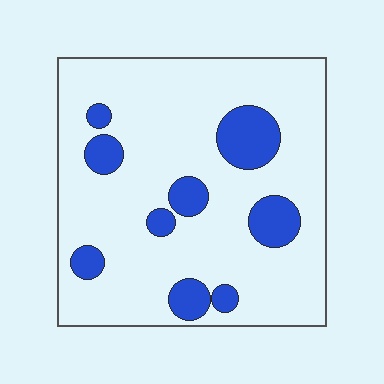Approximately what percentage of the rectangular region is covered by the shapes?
Approximately 15%.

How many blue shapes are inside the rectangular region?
9.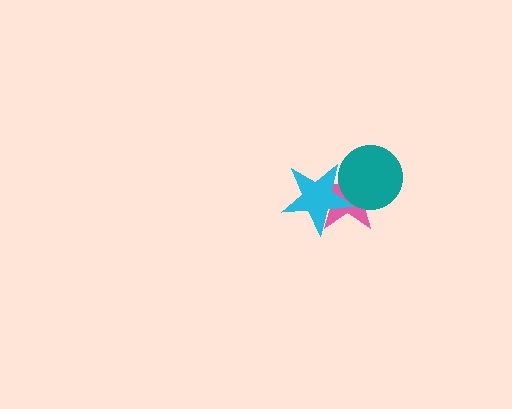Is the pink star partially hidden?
Yes, it is partially covered by another shape.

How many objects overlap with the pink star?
2 objects overlap with the pink star.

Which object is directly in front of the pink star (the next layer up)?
The teal circle is directly in front of the pink star.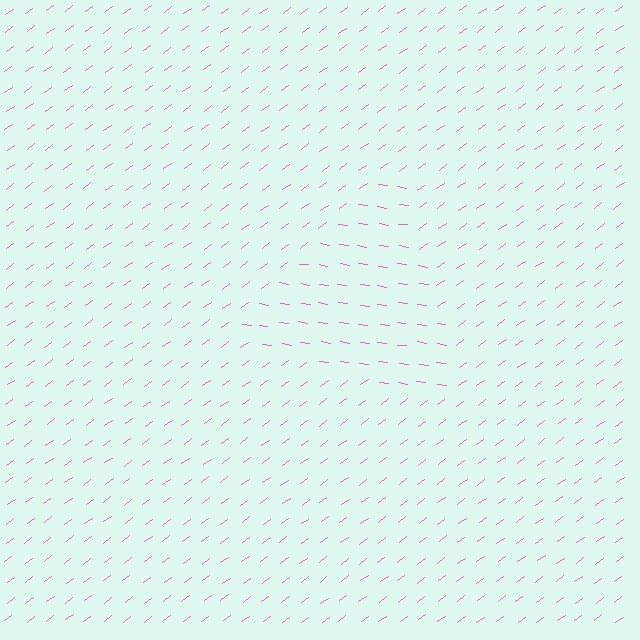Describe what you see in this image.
The image is filled with small pink line segments. A triangle region in the image has lines oriented differently from the surrounding lines, creating a visible texture boundary.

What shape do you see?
I see a triangle.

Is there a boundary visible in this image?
Yes, there is a texture boundary formed by a change in line orientation.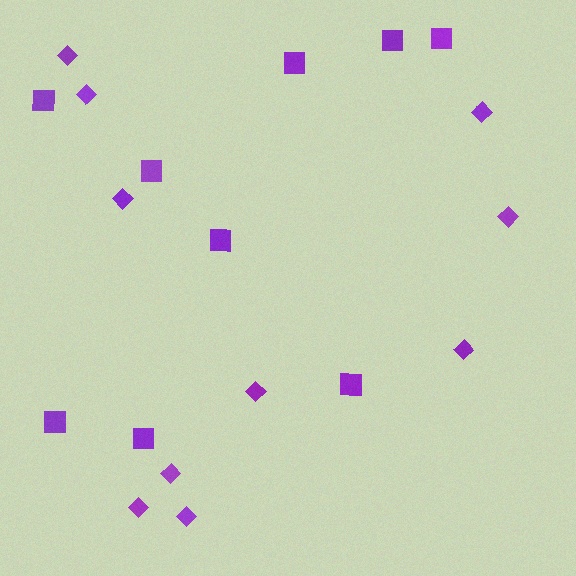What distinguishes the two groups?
There are 2 groups: one group of diamonds (10) and one group of squares (9).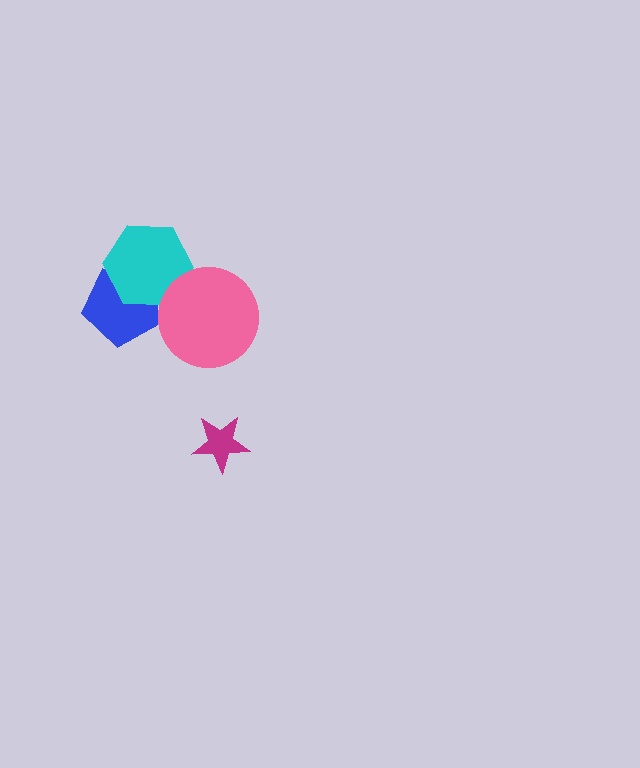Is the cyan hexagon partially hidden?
Yes, it is partially covered by another shape.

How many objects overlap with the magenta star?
0 objects overlap with the magenta star.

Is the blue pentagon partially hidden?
Yes, it is partially covered by another shape.